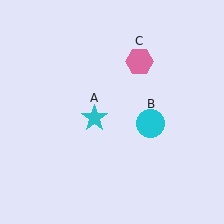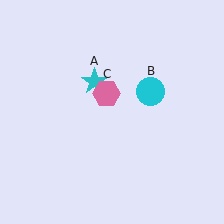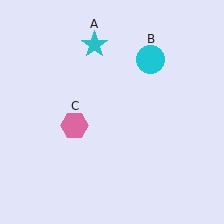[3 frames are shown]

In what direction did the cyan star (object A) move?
The cyan star (object A) moved up.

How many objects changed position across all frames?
3 objects changed position: cyan star (object A), cyan circle (object B), pink hexagon (object C).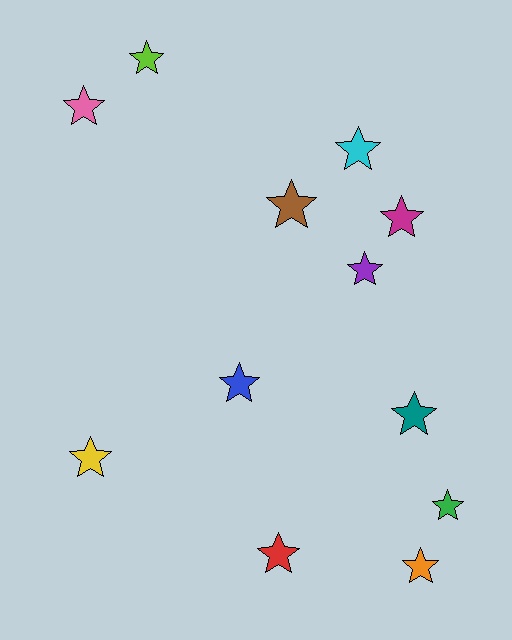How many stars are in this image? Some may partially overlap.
There are 12 stars.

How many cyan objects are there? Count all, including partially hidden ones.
There is 1 cyan object.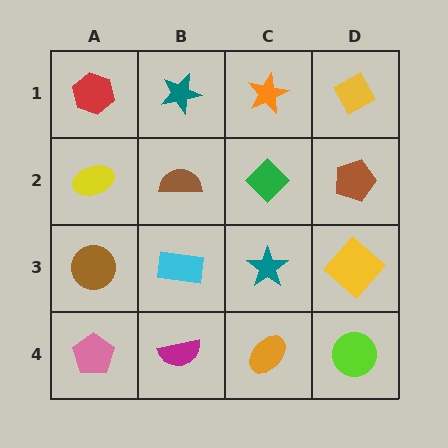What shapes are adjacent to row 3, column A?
A yellow ellipse (row 2, column A), a pink pentagon (row 4, column A), a cyan rectangle (row 3, column B).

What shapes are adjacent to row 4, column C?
A teal star (row 3, column C), a magenta semicircle (row 4, column B), a lime circle (row 4, column D).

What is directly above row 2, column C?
An orange star.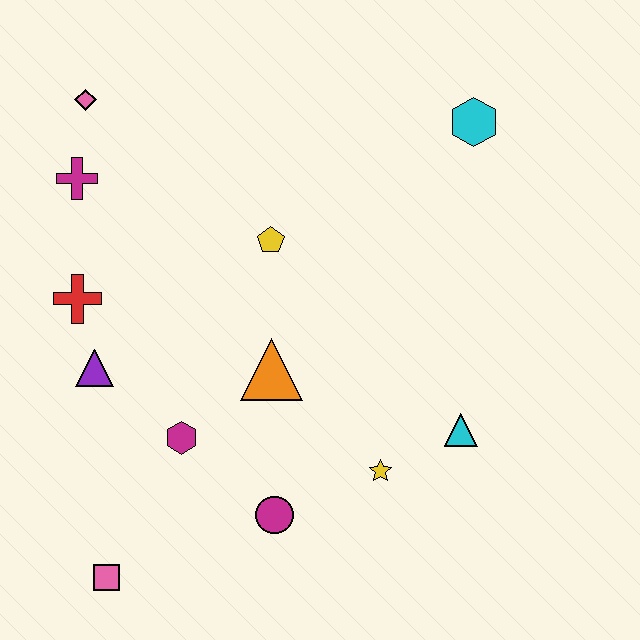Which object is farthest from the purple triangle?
The cyan hexagon is farthest from the purple triangle.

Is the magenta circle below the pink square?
No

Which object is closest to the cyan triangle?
The yellow star is closest to the cyan triangle.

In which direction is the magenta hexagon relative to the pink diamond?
The magenta hexagon is below the pink diamond.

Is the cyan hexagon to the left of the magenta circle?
No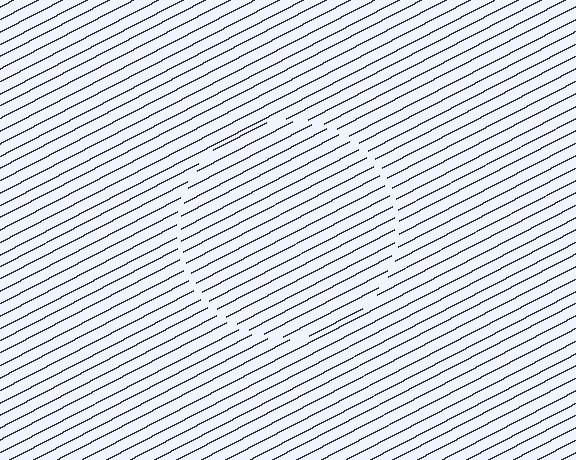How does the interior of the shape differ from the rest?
The interior of the shape contains the same grating, shifted by half a period — the contour is defined by the phase discontinuity where line-ends from the inner and outer gratings abut.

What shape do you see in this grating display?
An illusory circle. The interior of the shape contains the same grating, shifted by half a period — the contour is defined by the phase discontinuity where line-ends from the inner and outer gratings abut.